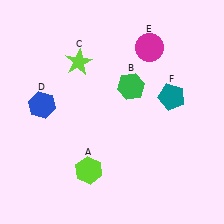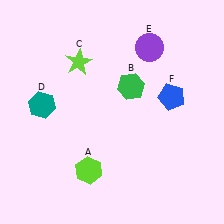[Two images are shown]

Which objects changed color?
D changed from blue to teal. E changed from magenta to purple. F changed from teal to blue.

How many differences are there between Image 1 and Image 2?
There are 3 differences between the two images.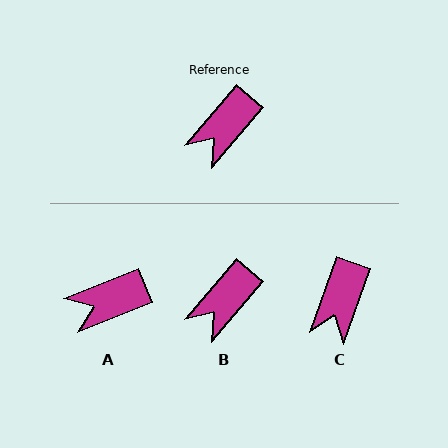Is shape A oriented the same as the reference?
No, it is off by about 28 degrees.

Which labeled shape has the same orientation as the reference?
B.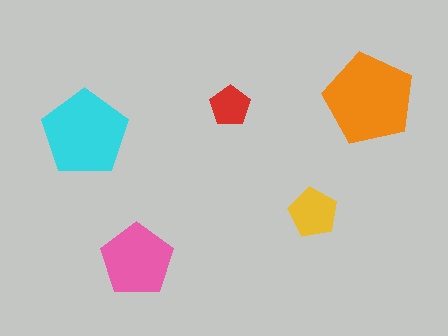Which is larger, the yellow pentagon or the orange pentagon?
The orange one.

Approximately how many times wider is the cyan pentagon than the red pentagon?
About 2 times wider.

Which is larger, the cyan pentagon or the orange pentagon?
The orange one.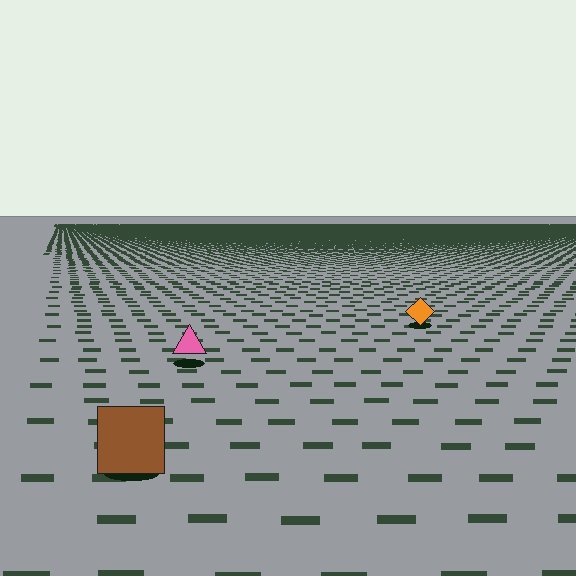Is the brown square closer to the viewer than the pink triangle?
Yes. The brown square is closer — you can tell from the texture gradient: the ground texture is coarser near it.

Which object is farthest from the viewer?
The orange diamond is farthest from the viewer. It appears smaller and the ground texture around it is denser.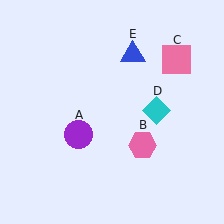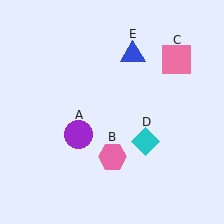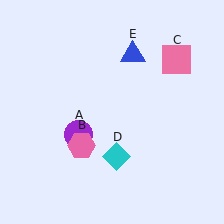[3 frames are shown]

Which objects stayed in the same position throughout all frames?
Purple circle (object A) and pink square (object C) and blue triangle (object E) remained stationary.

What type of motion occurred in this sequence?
The pink hexagon (object B), cyan diamond (object D) rotated clockwise around the center of the scene.